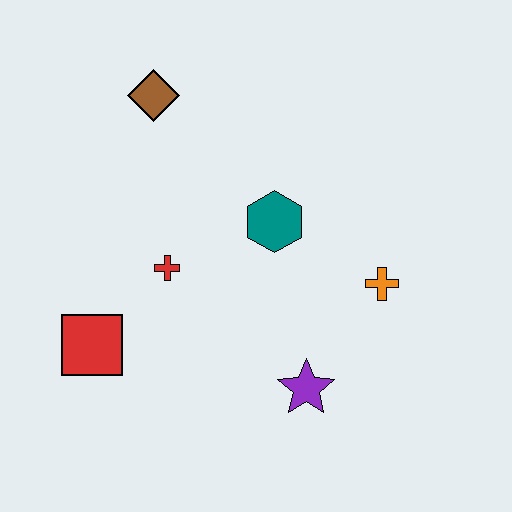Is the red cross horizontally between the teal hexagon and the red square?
Yes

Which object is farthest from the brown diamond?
The purple star is farthest from the brown diamond.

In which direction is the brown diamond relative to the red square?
The brown diamond is above the red square.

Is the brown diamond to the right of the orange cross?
No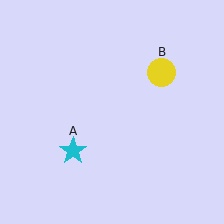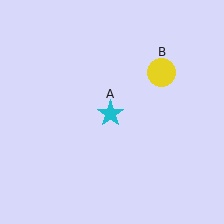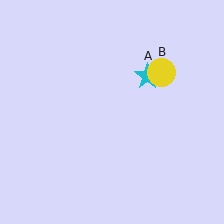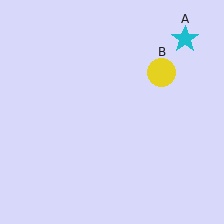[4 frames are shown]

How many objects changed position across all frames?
1 object changed position: cyan star (object A).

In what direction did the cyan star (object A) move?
The cyan star (object A) moved up and to the right.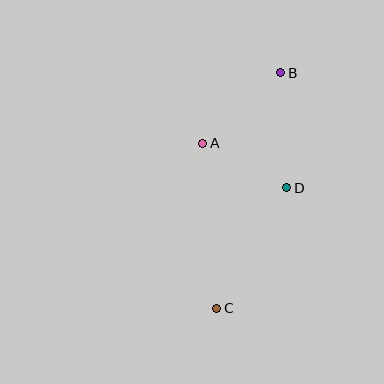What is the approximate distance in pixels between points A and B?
The distance between A and B is approximately 105 pixels.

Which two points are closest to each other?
Points A and D are closest to each other.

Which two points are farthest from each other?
Points B and C are farthest from each other.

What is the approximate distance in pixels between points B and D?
The distance between B and D is approximately 115 pixels.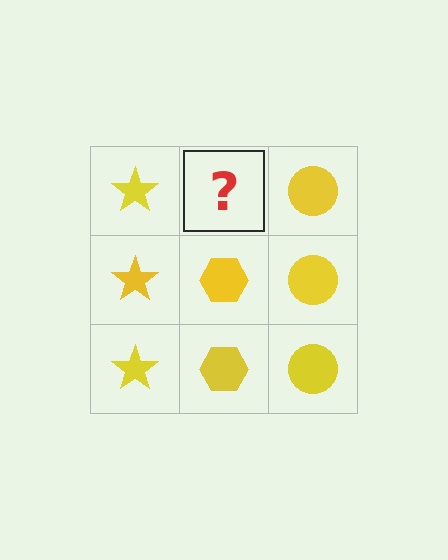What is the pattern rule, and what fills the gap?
The rule is that each column has a consistent shape. The gap should be filled with a yellow hexagon.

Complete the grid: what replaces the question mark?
The question mark should be replaced with a yellow hexagon.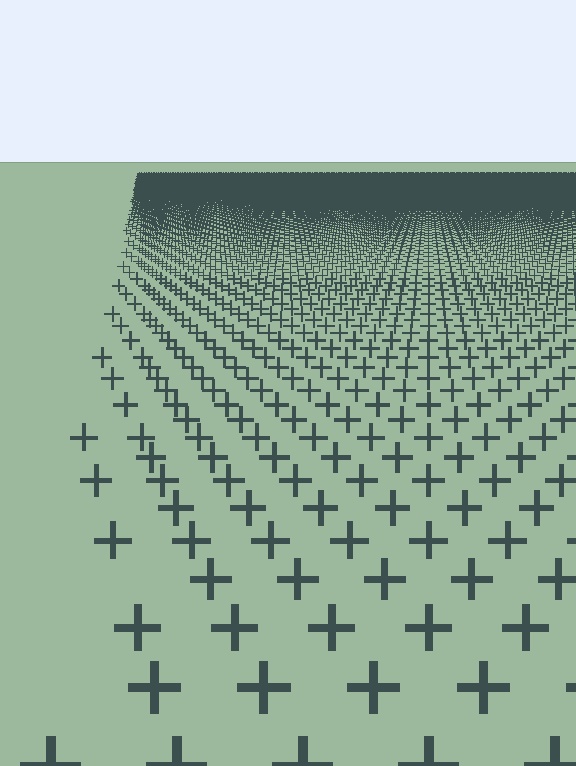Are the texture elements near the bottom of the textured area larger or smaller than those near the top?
Larger. Near the bottom, elements are closer to the viewer and appear at a bigger on-screen size.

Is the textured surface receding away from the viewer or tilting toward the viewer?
The surface is receding away from the viewer. Texture elements get smaller and denser toward the top.